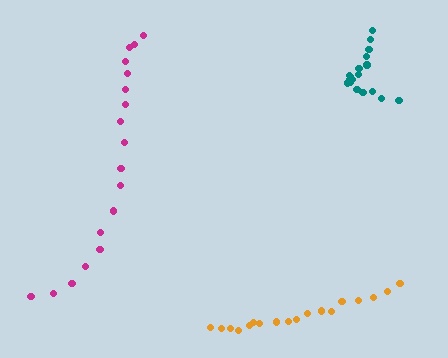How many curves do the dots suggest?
There are 3 distinct paths.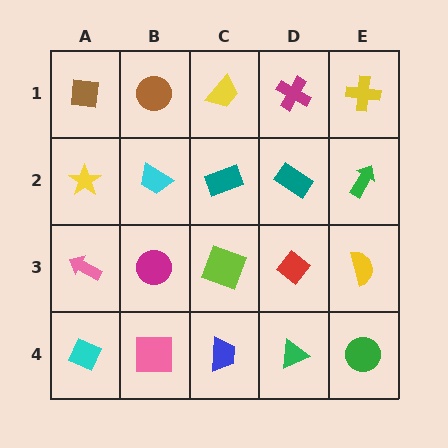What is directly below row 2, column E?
A yellow semicircle.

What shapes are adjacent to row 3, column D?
A teal rectangle (row 2, column D), a green triangle (row 4, column D), a lime square (row 3, column C), a yellow semicircle (row 3, column E).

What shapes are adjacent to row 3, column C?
A teal rectangle (row 2, column C), a blue trapezoid (row 4, column C), a magenta circle (row 3, column B), a red diamond (row 3, column D).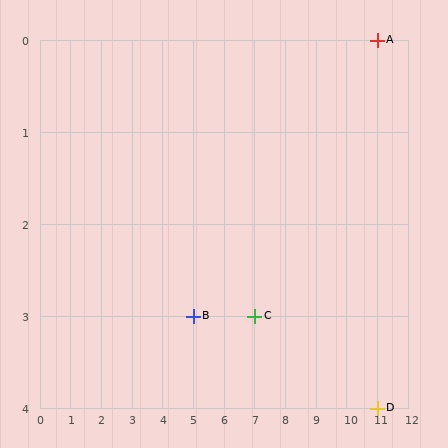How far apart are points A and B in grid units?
Points A and B are 6 columns and 3 rows apart (about 6.7 grid units diagonally).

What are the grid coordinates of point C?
Point C is at grid coordinates (7, 3).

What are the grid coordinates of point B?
Point B is at grid coordinates (5, 3).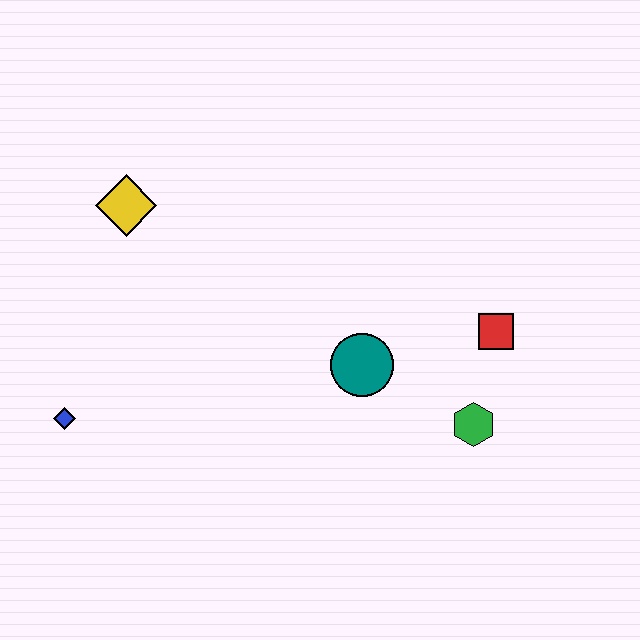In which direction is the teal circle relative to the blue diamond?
The teal circle is to the right of the blue diamond.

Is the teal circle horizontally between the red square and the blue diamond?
Yes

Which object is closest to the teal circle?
The green hexagon is closest to the teal circle.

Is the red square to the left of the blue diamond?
No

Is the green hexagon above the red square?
No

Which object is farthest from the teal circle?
The blue diamond is farthest from the teal circle.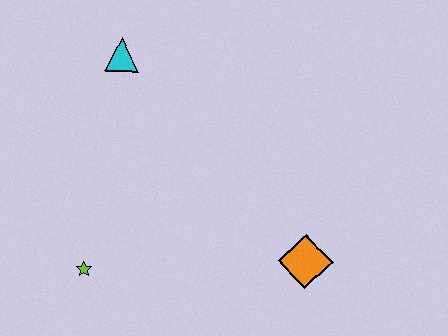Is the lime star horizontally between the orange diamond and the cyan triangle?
No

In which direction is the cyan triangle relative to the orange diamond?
The cyan triangle is above the orange diamond.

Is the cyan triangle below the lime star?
No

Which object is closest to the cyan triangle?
The lime star is closest to the cyan triangle.